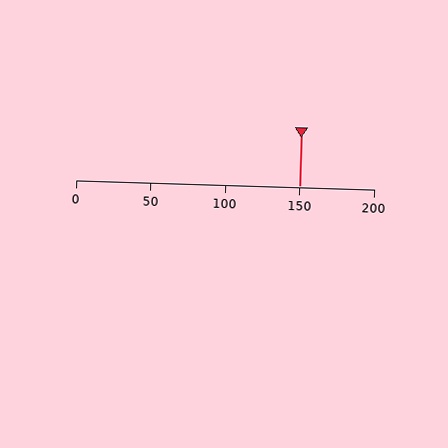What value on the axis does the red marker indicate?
The marker indicates approximately 150.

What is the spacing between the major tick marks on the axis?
The major ticks are spaced 50 apart.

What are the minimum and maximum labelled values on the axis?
The axis runs from 0 to 200.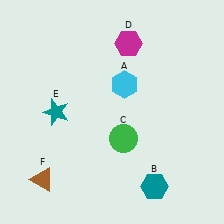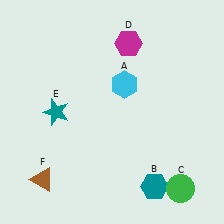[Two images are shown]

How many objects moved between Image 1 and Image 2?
1 object moved between the two images.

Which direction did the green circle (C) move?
The green circle (C) moved right.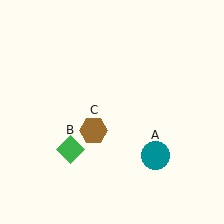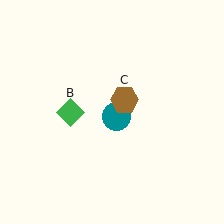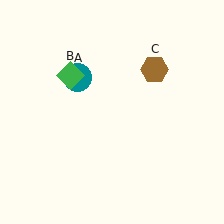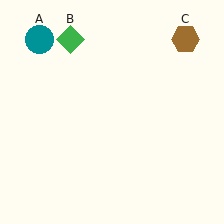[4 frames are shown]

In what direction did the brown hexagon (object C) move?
The brown hexagon (object C) moved up and to the right.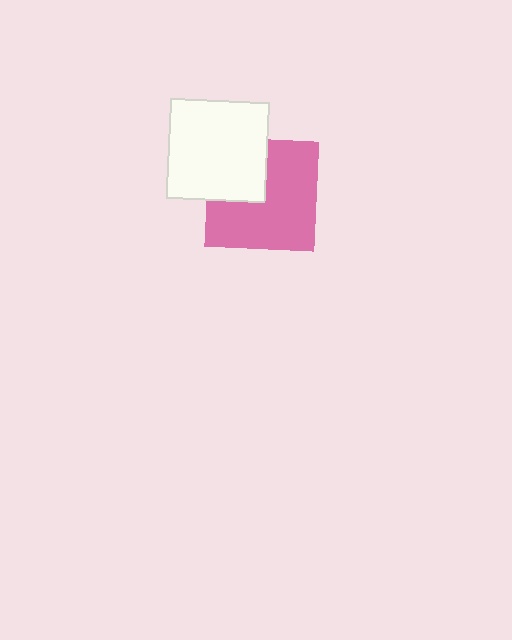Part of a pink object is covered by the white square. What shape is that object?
It is a square.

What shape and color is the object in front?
The object in front is a white square.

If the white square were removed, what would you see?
You would see the complete pink square.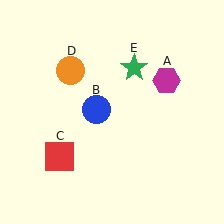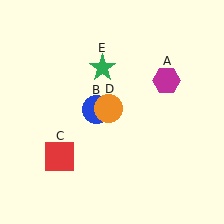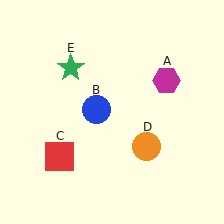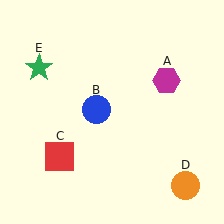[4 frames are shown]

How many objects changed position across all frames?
2 objects changed position: orange circle (object D), green star (object E).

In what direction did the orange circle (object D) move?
The orange circle (object D) moved down and to the right.